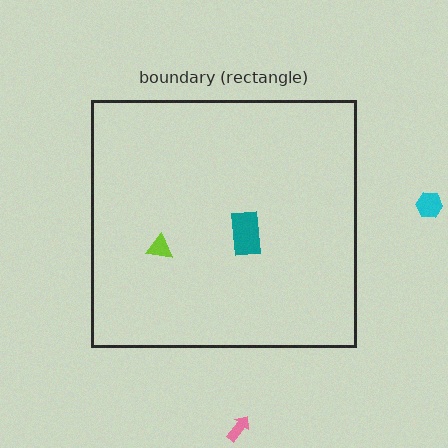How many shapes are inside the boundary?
2 inside, 2 outside.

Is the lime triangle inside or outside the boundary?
Inside.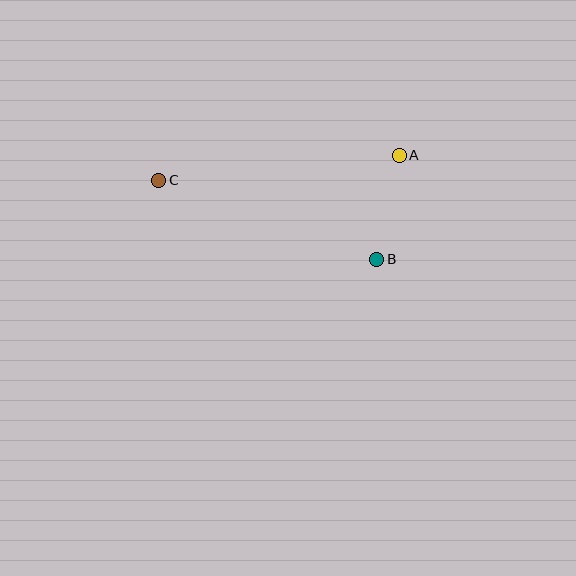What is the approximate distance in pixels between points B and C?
The distance between B and C is approximately 232 pixels.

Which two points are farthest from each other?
Points A and C are farthest from each other.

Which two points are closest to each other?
Points A and B are closest to each other.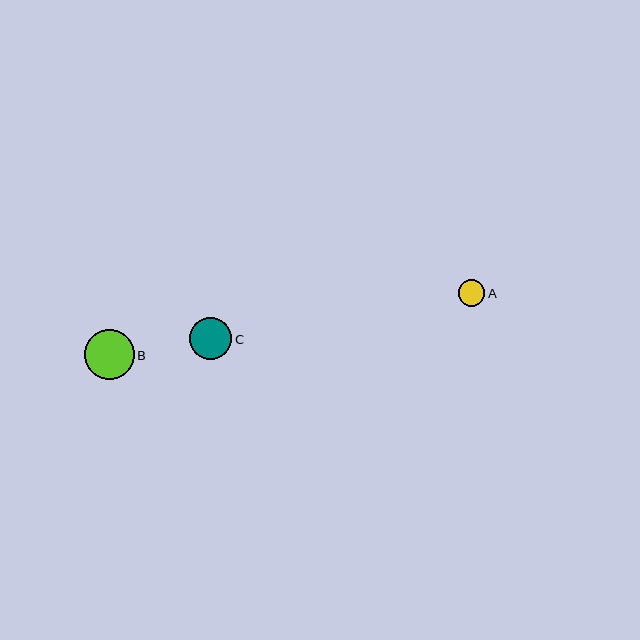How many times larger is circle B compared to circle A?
Circle B is approximately 1.9 times the size of circle A.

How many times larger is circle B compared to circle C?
Circle B is approximately 1.2 times the size of circle C.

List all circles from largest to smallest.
From largest to smallest: B, C, A.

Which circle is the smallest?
Circle A is the smallest with a size of approximately 26 pixels.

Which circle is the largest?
Circle B is the largest with a size of approximately 50 pixels.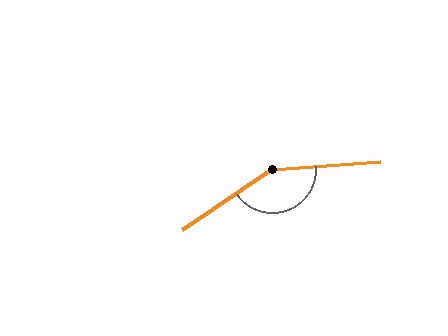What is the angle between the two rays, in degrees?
Approximately 150 degrees.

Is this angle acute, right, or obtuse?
It is obtuse.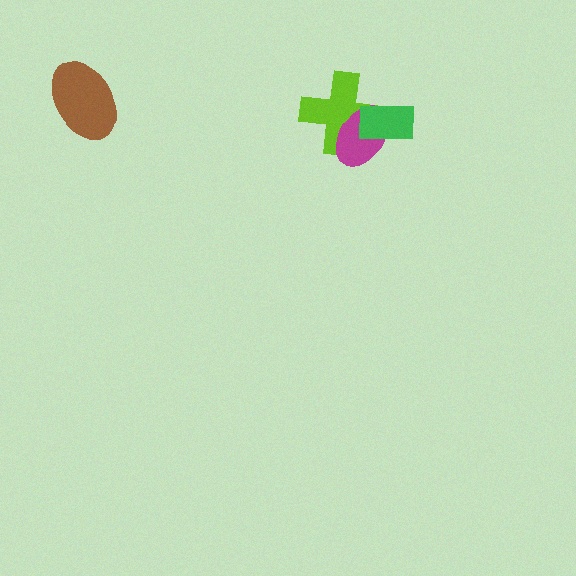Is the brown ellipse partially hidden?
No, no other shape covers it.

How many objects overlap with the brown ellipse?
0 objects overlap with the brown ellipse.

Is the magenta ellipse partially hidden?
Yes, it is partially covered by another shape.